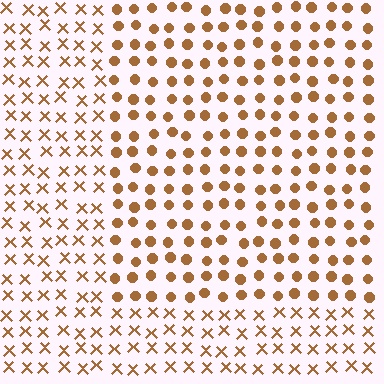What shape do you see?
I see a rectangle.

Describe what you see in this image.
The image is filled with small brown elements arranged in a uniform grid. A rectangle-shaped region contains circles, while the surrounding area contains X marks. The boundary is defined purely by the change in element shape.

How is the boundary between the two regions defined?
The boundary is defined by a change in element shape: circles inside vs. X marks outside. All elements share the same color and spacing.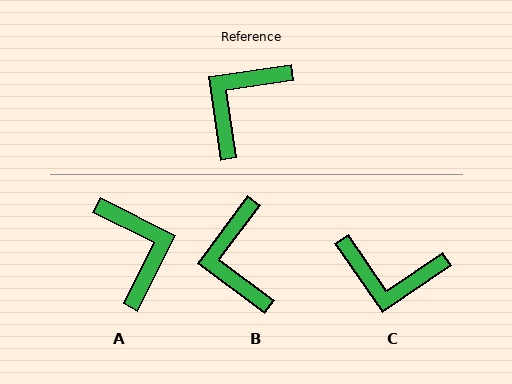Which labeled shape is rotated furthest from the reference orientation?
A, about 125 degrees away.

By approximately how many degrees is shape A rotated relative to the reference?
Approximately 125 degrees clockwise.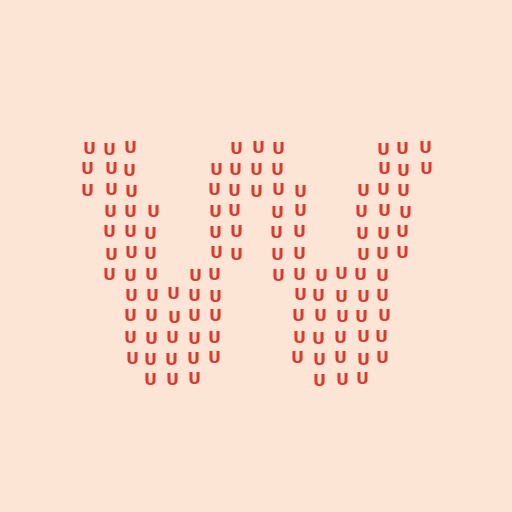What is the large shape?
The large shape is the letter W.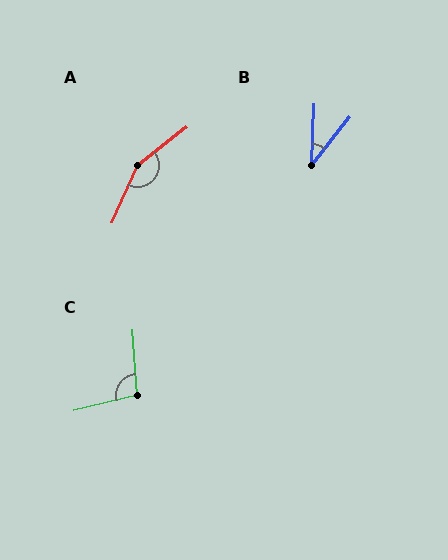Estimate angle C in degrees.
Approximately 100 degrees.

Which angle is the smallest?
B, at approximately 37 degrees.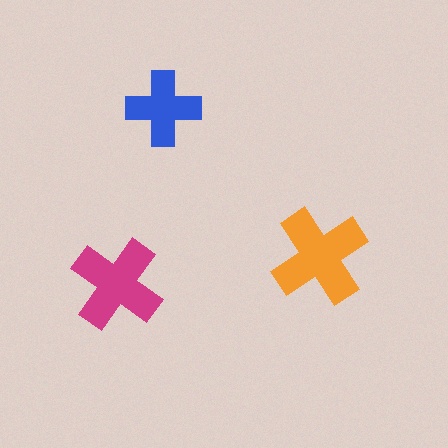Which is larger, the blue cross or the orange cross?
The orange one.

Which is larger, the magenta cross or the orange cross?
The orange one.